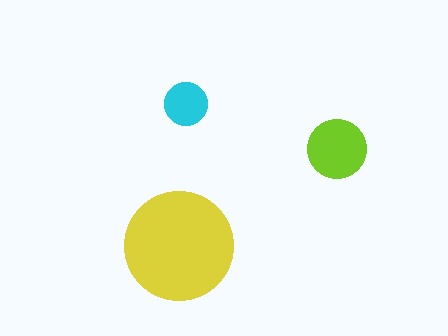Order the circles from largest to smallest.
the yellow one, the lime one, the cyan one.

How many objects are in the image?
There are 3 objects in the image.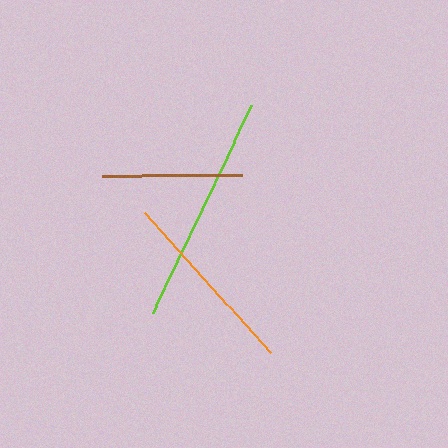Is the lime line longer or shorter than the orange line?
The lime line is longer than the orange line.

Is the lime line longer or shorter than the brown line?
The lime line is longer than the brown line.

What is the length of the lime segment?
The lime segment is approximately 231 pixels long.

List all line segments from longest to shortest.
From longest to shortest: lime, orange, brown.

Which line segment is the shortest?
The brown line is the shortest at approximately 141 pixels.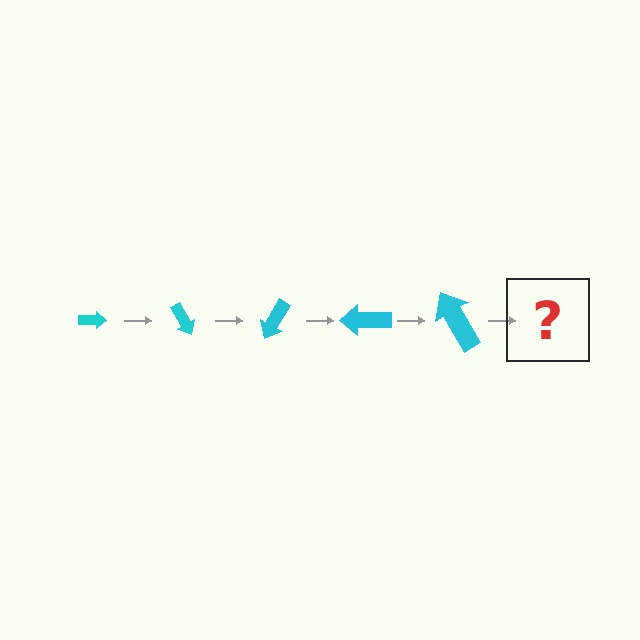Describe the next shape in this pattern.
It should be an arrow, larger than the previous one and rotated 300 degrees from the start.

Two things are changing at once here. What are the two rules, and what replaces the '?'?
The two rules are that the arrow grows larger each step and it rotates 60 degrees each step. The '?' should be an arrow, larger than the previous one and rotated 300 degrees from the start.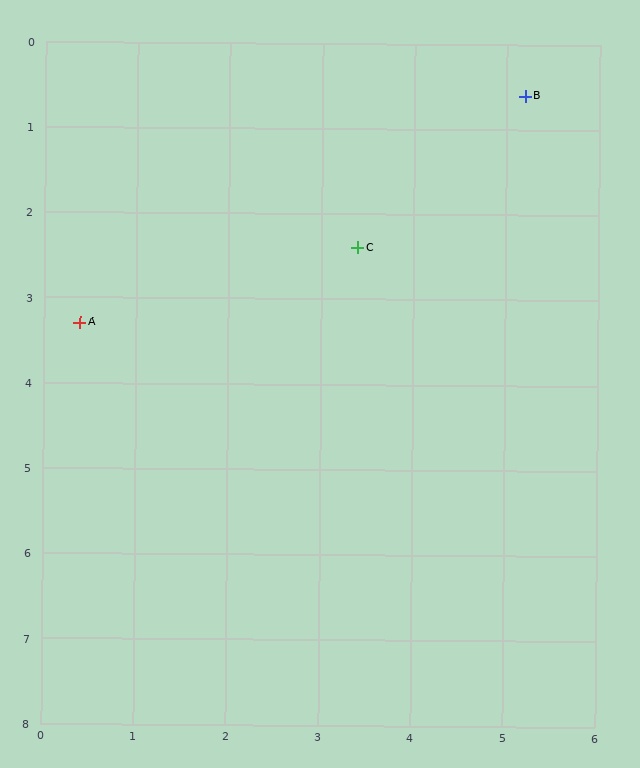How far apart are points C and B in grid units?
Points C and B are about 2.5 grid units apart.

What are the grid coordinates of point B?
Point B is at approximately (5.2, 0.6).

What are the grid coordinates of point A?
Point A is at approximately (0.4, 3.3).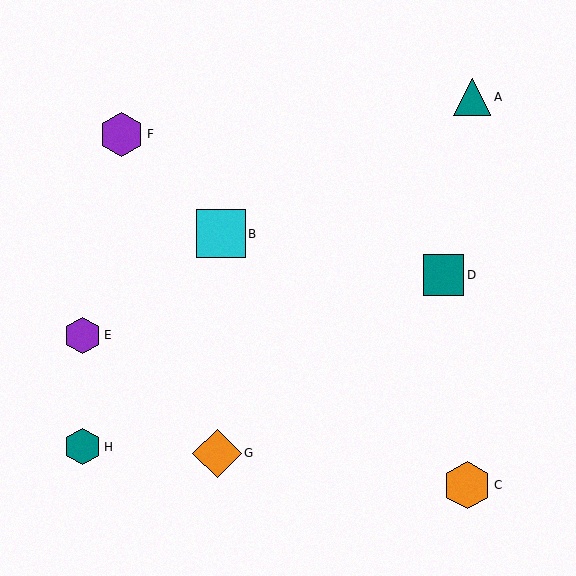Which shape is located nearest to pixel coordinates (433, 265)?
The teal square (labeled D) at (444, 275) is nearest to that location.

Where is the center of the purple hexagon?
The center of the purple hexagon is at (122, 134).